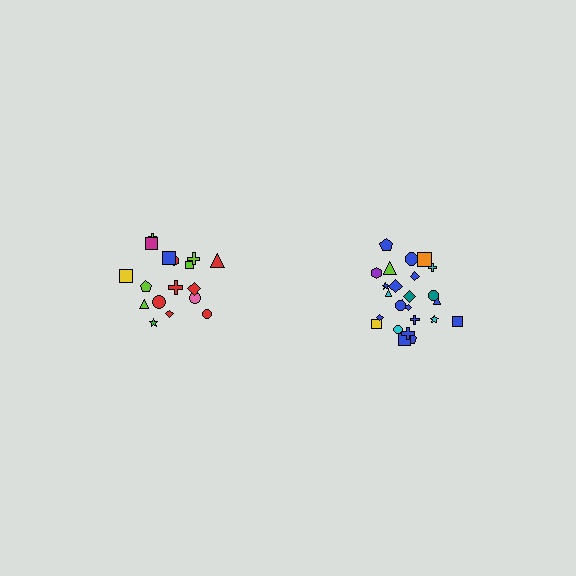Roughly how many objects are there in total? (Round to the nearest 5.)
Roughly 45 objects in total.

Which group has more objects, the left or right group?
The right group.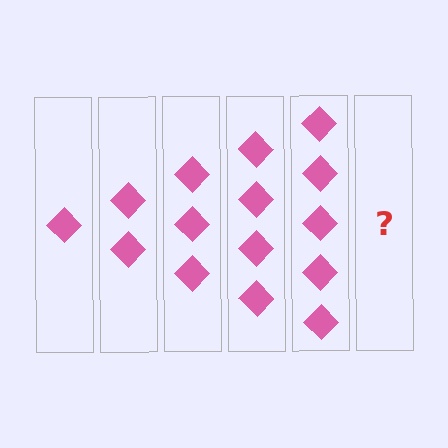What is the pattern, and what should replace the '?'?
The pattern is that each step adds one more diamond. The '?' should be 6 diamonds.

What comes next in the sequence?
The next element should be 6 diamonds.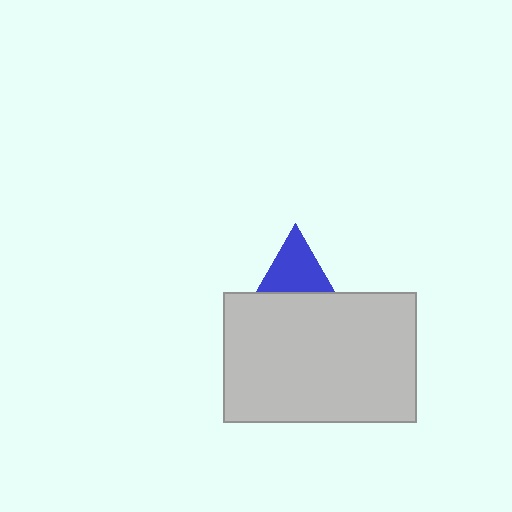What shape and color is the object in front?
The object in front is a light gray rectangle.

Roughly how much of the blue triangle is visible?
About half of it is visible (roughly 51%).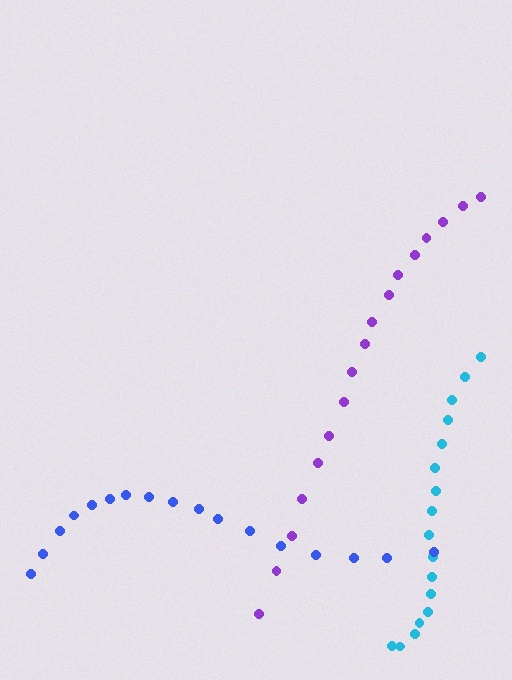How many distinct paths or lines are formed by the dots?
There are 3 distinct paths.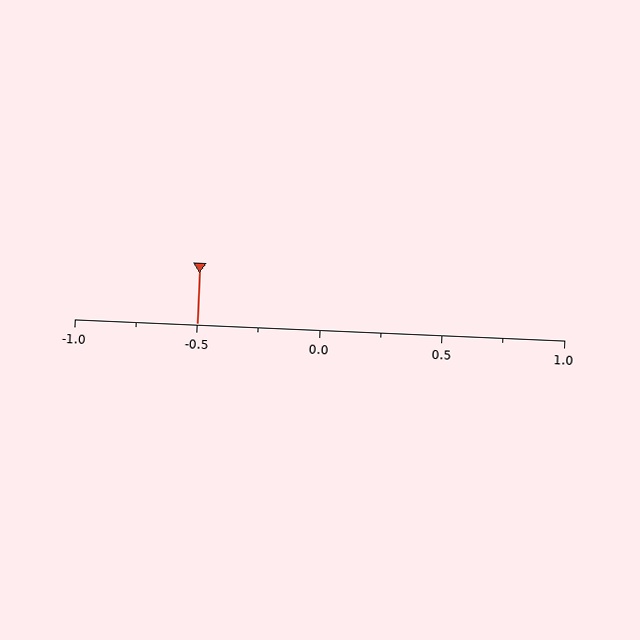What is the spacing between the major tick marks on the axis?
The major ticks are spaced 0.5 apart.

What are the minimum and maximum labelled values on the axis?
The axis runs from -1.0 to 1.0.